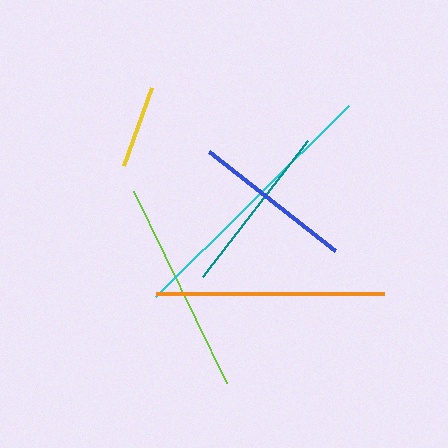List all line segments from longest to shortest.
From longest to shortest: cyan, orange, lime, teal, blue, yellow.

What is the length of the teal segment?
The teal segment is approximately 172 pixels long.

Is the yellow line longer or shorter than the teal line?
The teal line is longer than the yellow line.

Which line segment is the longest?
The cyan line is the longest at approximately 272 pixels.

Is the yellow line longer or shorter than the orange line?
The orange line is longer than the yellow line.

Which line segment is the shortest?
The yellow line is the shortest at approximately 82 pixels.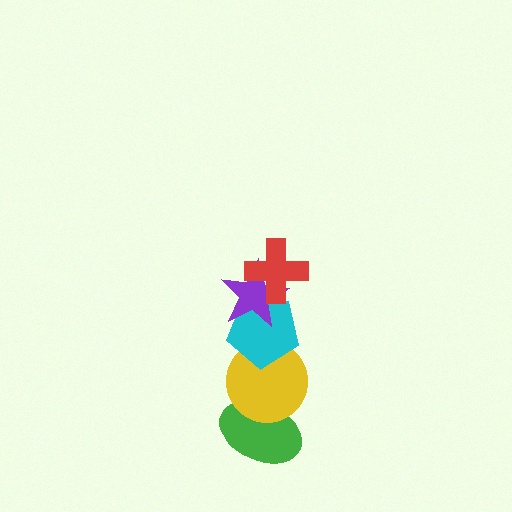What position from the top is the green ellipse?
The green ellipse is 5th from the top.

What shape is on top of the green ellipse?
The yellow circle is on top of the green ellipse.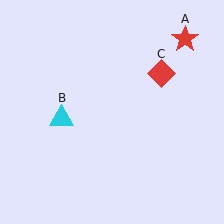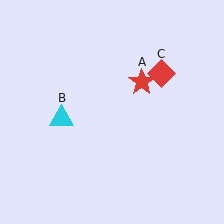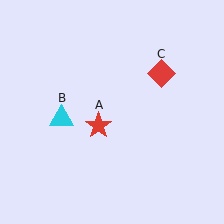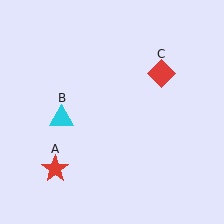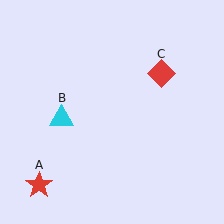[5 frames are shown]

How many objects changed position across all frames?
1 object changed position: red star (object A).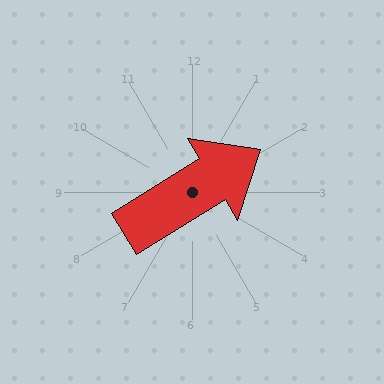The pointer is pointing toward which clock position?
Roughly 2 o'clock.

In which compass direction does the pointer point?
Northeast.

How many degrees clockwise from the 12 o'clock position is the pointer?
Approximately 58 degrees.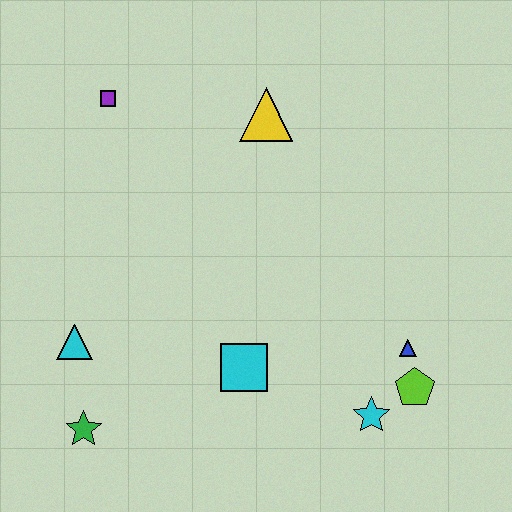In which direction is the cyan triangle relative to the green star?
The cyan triangle is above the green star.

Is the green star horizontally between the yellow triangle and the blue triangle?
No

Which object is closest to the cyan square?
The cyan star is closest to the cyan square.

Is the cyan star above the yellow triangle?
No